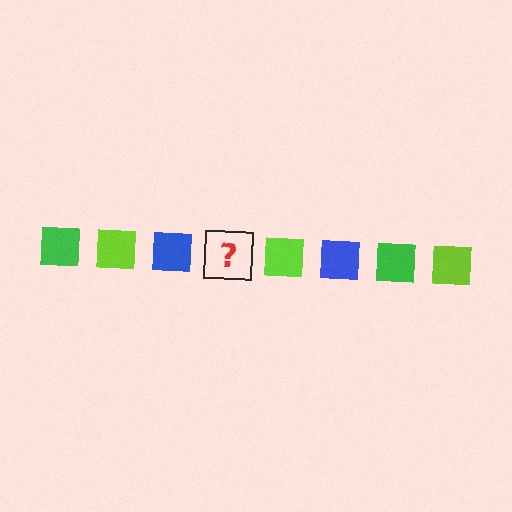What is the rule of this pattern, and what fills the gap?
The rule is that the pattern cycles through green, lime, blue squares. The gap should be filled with a green square.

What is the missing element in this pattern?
The missing element is a green square.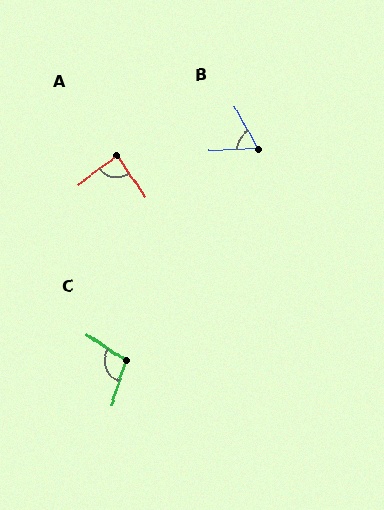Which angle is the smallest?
B, at approximately 63 degrees.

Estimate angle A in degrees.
Approximately 87 degrees.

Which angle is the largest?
C, at approximately 105 degrees.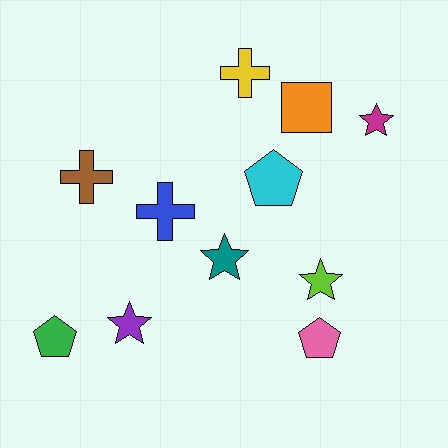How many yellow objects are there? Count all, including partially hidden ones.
There is 1 yellow object.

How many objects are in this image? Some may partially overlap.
There are 11 objects.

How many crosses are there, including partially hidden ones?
There are 3 crosses.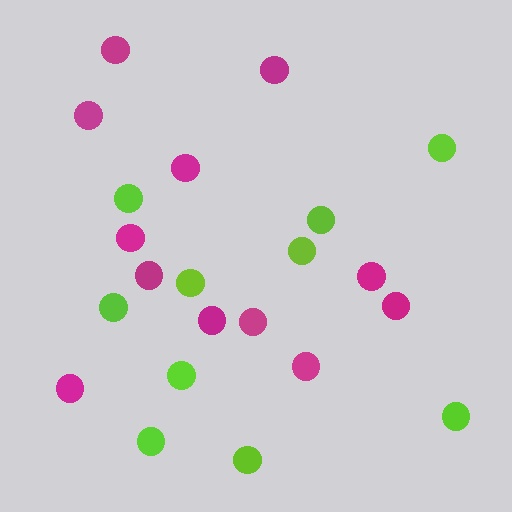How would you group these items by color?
There are 2 groups: one group of lime circles (10) and one group of magenta circles (12).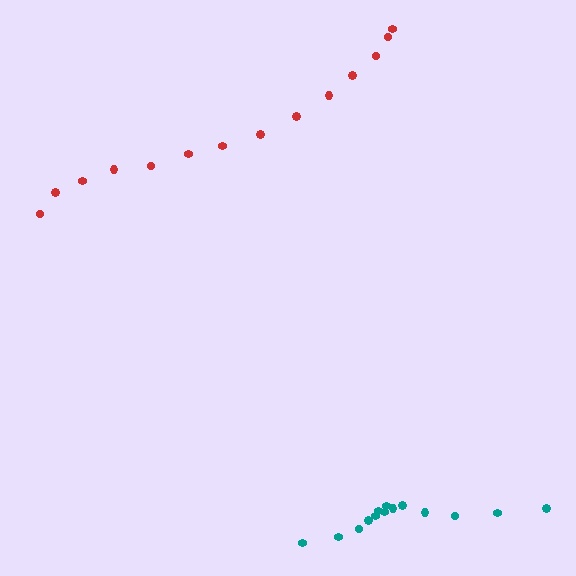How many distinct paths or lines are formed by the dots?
There are 2 distinct paths.